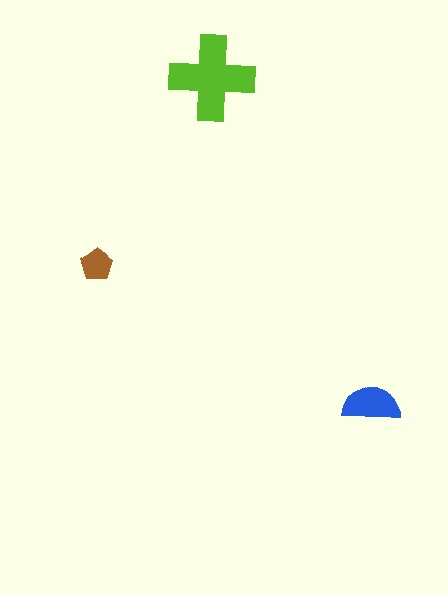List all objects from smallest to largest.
The brown pentagon, the blue semicircle, the lime cross.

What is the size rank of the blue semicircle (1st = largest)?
2nd.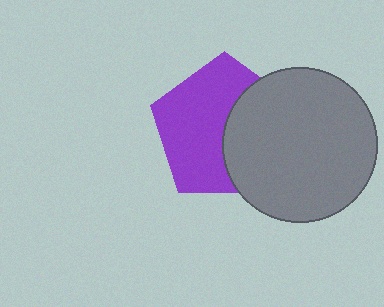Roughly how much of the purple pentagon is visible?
About half of it is visible (roughly 58%).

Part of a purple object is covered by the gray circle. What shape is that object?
It is a pentagon.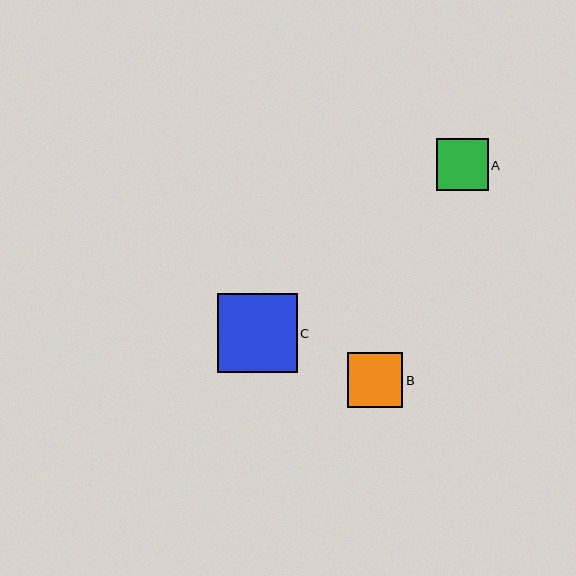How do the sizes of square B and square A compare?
Square B and square A are approximately the same size.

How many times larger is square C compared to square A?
Square C is approximately 1.5 times the size of square A.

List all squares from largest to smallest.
From largest to smallest: C, B, A.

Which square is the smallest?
Square A is the smallest with a size of approximately 52 pixels.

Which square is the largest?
Square C is the largest with a size of approximately 79 pixels.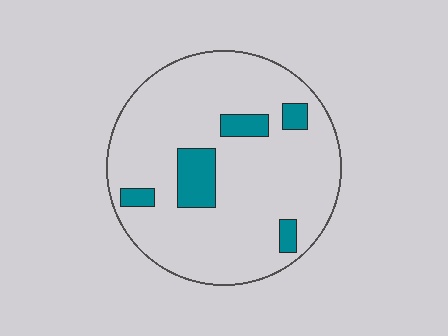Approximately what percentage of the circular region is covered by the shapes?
Approximately 10%.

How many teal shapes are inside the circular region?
5.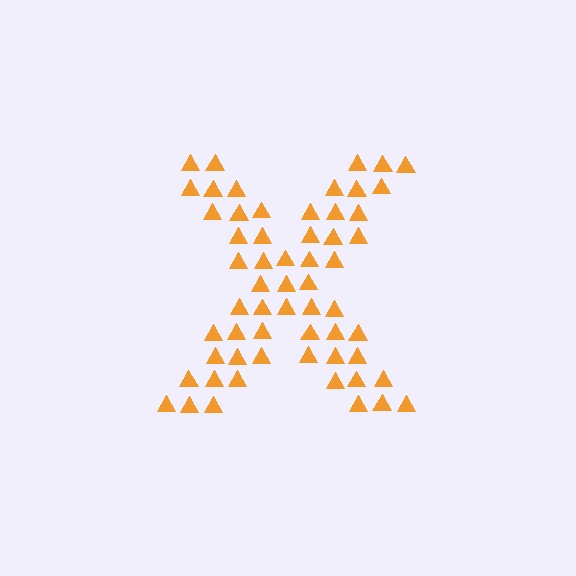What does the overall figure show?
The overall figure shows the letter X.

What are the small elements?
The small elements are triangles.